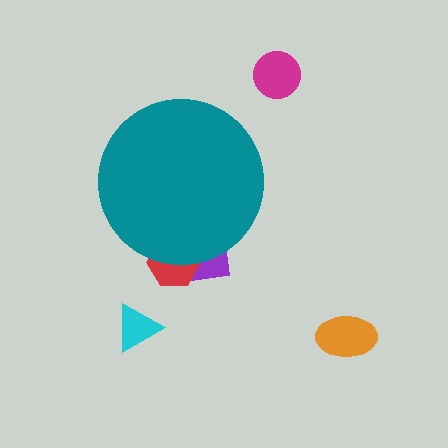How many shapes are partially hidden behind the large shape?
2 shapes are partially hidden.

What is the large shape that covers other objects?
A teal circle.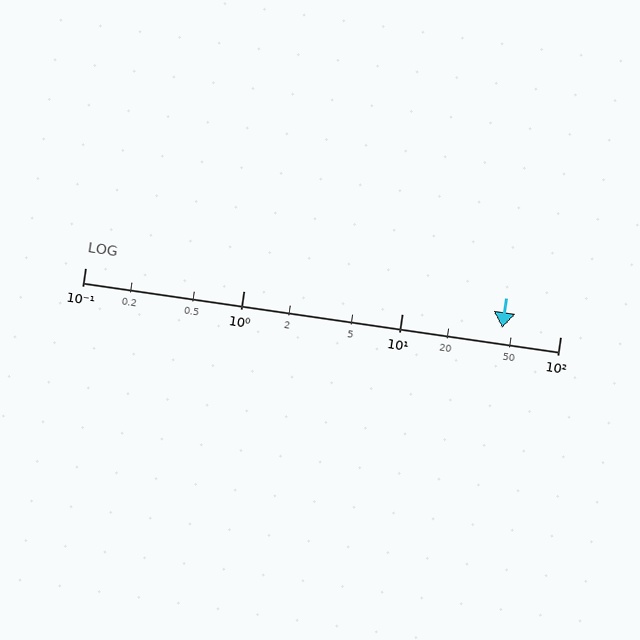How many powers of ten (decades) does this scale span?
The scale spans 3 decades, from 0.1 to 100.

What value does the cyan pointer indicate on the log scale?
The pointer indicates approximately 43.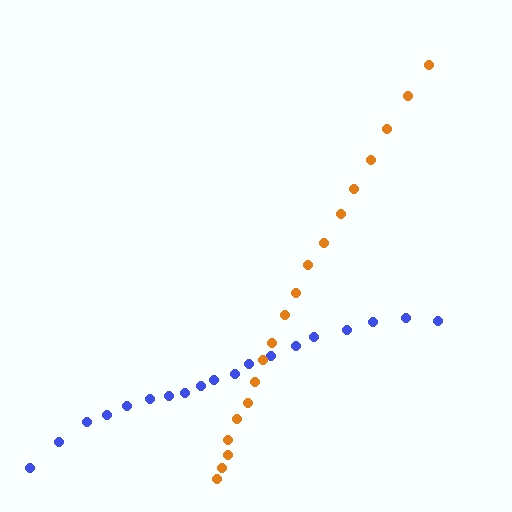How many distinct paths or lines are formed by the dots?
There are 2 distinct paths.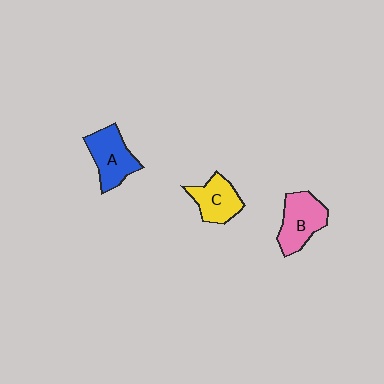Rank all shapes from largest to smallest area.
From largest to smallest: B (pink), A (blue), C (yellow).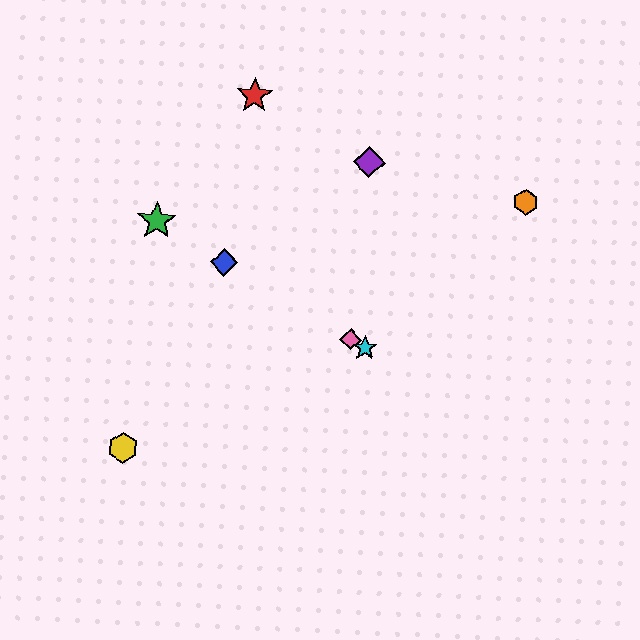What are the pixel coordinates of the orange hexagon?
The orange hexagon is at (526, 202).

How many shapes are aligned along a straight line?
4 shapes (the blue diamond, the green star, the cyan star, the pink diamond) are aligned along a straight line.